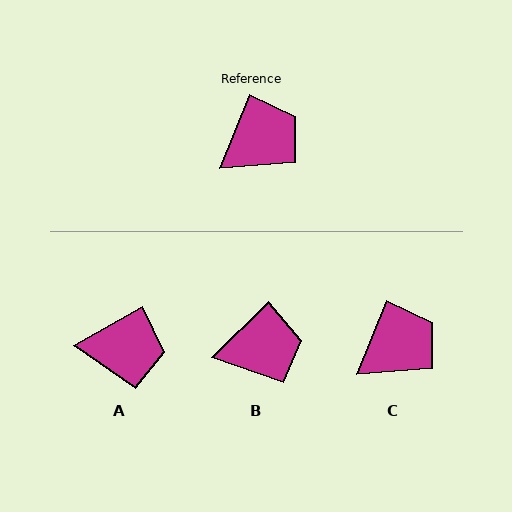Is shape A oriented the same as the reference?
No, it is off by about 39 degrees.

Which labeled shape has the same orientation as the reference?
C.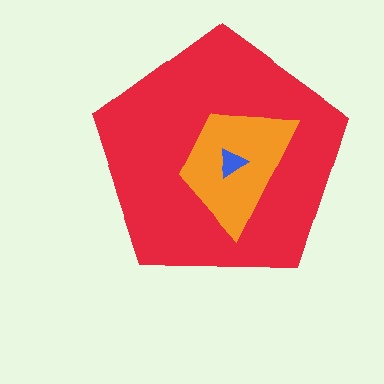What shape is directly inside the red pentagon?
The orange trapezoid.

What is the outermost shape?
The red pentagon.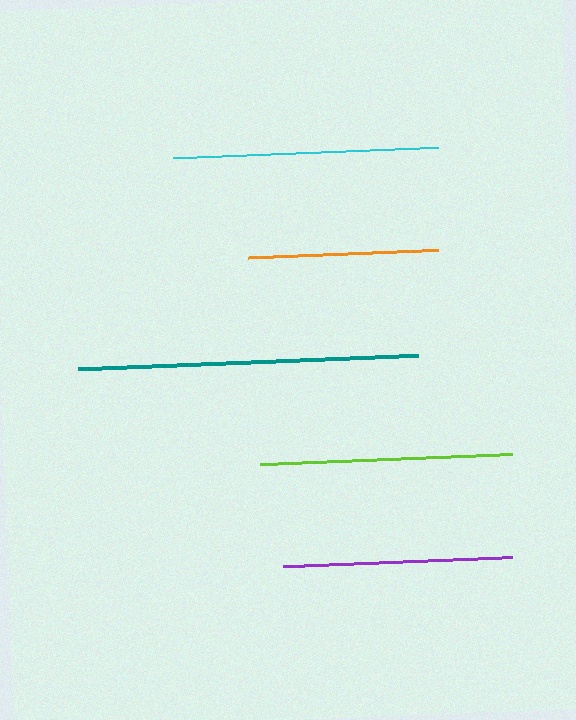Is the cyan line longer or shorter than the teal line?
The teal line is longer than the cyan line.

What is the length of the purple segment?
The purple segment is approximately 229 pixels long.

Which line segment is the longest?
The teal line is the longest at approximately 340 pixels.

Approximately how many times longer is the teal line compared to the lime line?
The teal line is approximately 1.3 times the length of the lime line.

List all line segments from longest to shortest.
From longest to shortest: teal, cyan, lime, purple, orange.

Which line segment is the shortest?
The orange line is the shortest at approximately 190 pixels.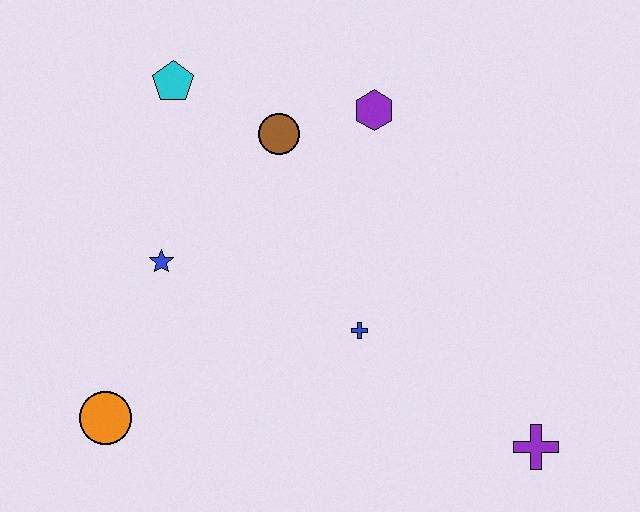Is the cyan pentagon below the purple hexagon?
No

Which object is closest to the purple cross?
The blue cross is closest to the purple cross.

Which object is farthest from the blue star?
The purple cross is farthest from the blue star.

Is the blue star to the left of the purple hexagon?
Yes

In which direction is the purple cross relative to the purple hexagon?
The purple cross is below the purple hexagon.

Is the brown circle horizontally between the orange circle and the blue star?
No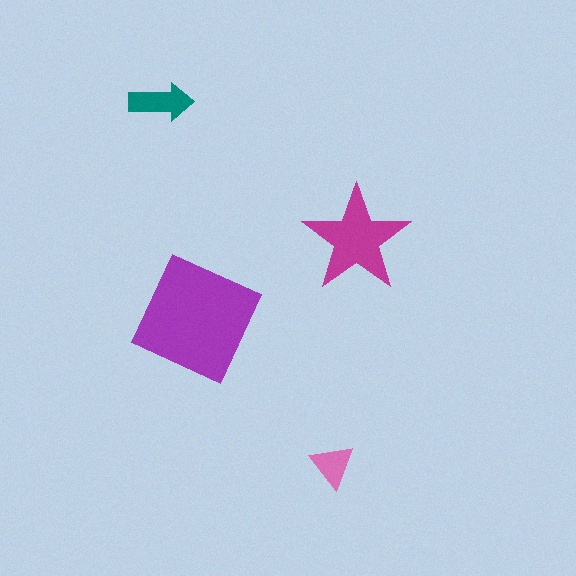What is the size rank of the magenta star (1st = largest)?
2nd.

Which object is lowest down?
The pink triangle is bottommost.